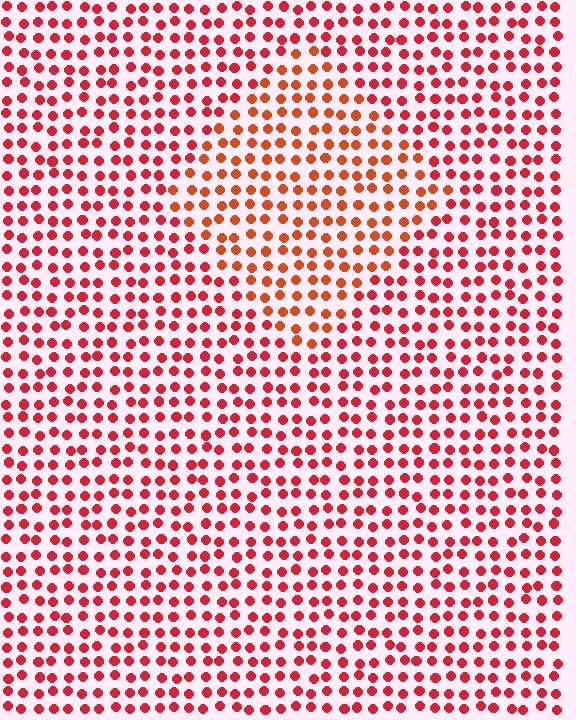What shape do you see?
I see a diamond.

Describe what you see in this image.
The image is filled with small red elements in a uniform arrangement. A diamond-shaped region is visible where the elements are tinted to a slightly different hue, forming a subtle color boundary.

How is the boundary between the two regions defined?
The boundary is defined purely by a slight shift in hue (about 22 degrees). Spacing, size, and orientation are identical on both sides.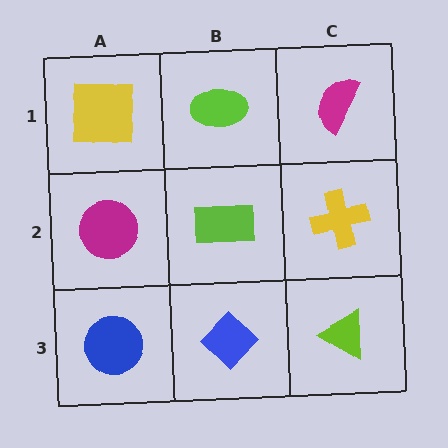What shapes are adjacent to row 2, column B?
A lime ellipse (row 1, column B), a blue diamond (row 3, column B), a magenta circle (row 2, column A), a yellow cross (row 2, column C).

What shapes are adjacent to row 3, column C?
A yellow cross (row 2, column C), a blue diamond (row 3, column B).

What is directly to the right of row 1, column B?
A magenta semicircle.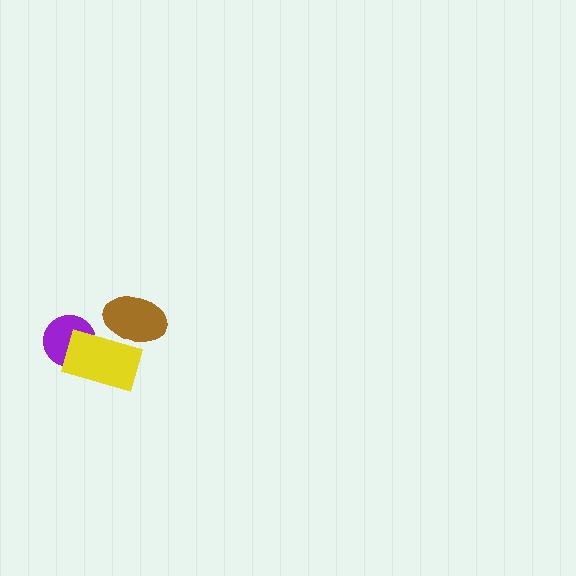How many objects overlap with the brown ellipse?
1 object overlaps with the brown ellipse.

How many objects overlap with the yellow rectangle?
2 objects overlap with the yellow rectangle.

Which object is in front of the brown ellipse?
The yellow rectangle is in front of the brown ellipse.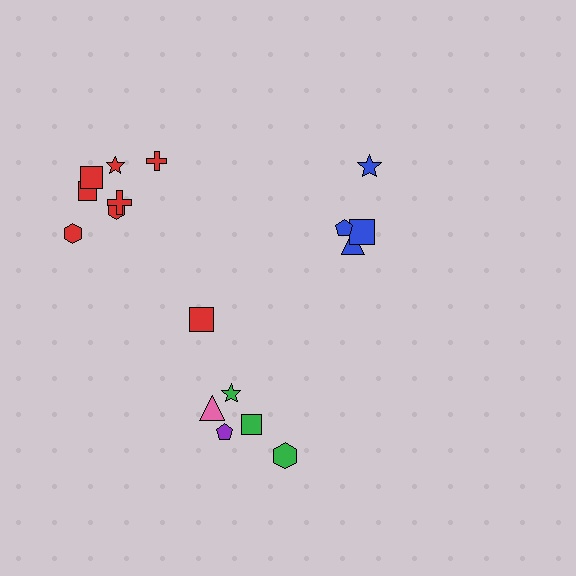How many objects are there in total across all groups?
There are 17 objects.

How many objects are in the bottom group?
There are 5 objects.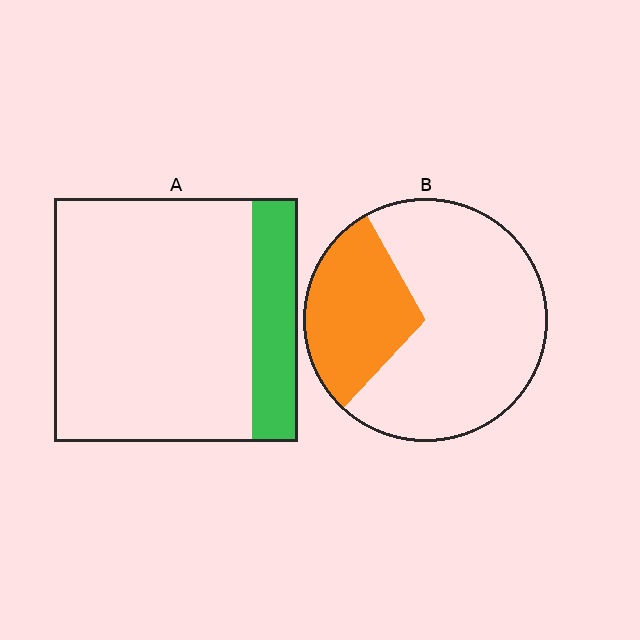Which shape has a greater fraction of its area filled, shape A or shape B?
Shape B.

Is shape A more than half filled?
No.